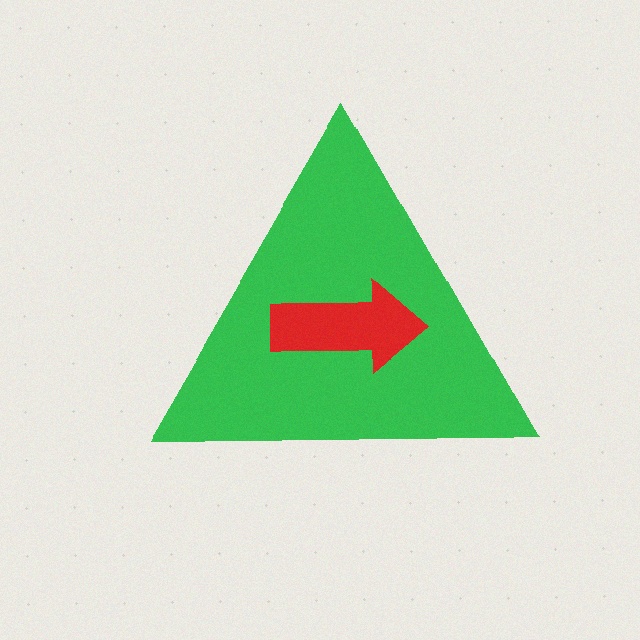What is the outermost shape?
The green triangle.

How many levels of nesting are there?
2.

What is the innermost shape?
The red arrow.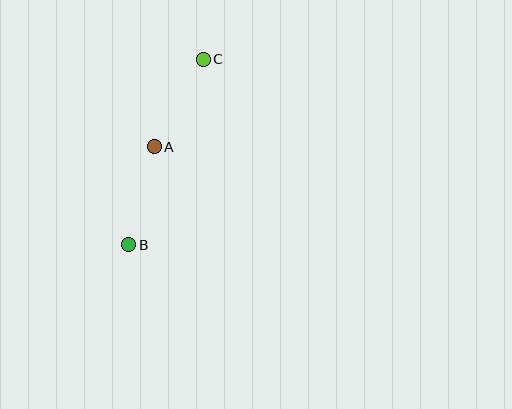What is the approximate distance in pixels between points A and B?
The distance between A and B is approximately 101 pixels.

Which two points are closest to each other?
Points A and C are closest to each other.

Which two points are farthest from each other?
Points B and C are farthest from each other.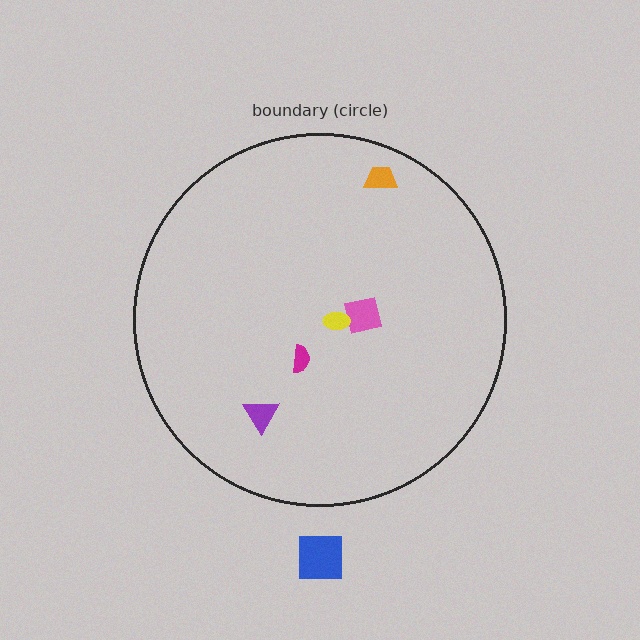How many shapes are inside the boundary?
5 inside, 1 outside.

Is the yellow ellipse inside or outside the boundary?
Inside.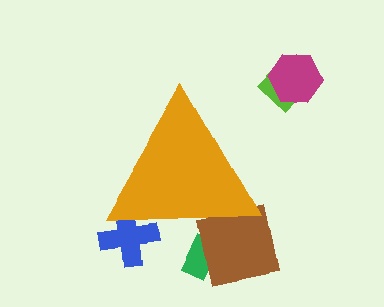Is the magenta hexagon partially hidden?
No, the magenta hexagon is fully visible.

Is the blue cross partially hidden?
Yes, the blue cross is partially hidden behind the orange triangle.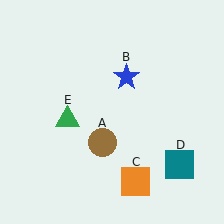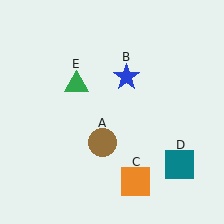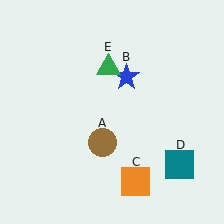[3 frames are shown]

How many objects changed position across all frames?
1 object changed position: green triangle (object E).